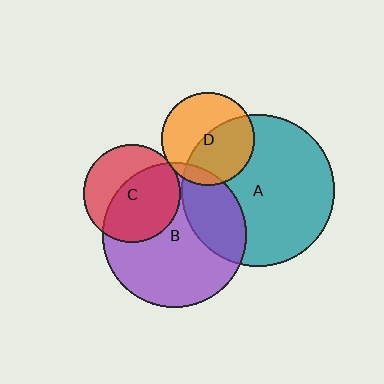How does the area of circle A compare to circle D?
Approximately 2.7 times.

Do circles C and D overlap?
Yes.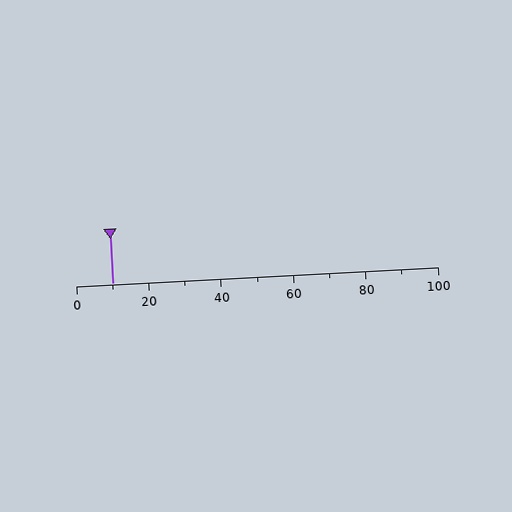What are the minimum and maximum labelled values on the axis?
The axis runs from 0 to 100.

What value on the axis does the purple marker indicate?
The marker indicates approximately 10.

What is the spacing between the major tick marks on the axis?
The major ticks are spaced 20 apart.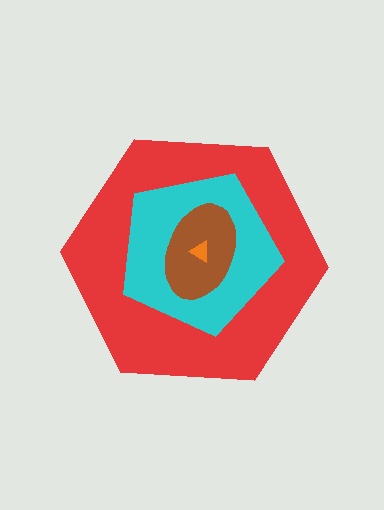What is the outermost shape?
The red hexagon.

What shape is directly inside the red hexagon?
The cyan pentagon.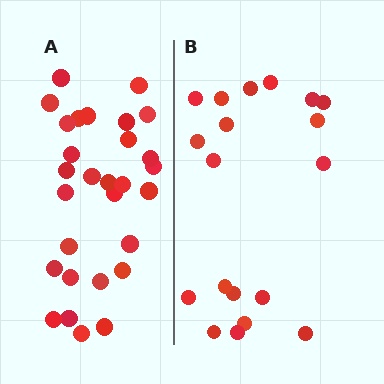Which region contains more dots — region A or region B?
Region A (the left region) has more dots.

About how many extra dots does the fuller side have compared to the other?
Region A has roughly 10 or so more dots than region B.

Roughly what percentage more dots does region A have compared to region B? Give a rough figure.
About 55% more.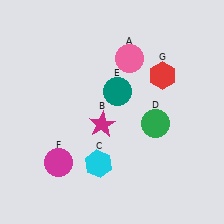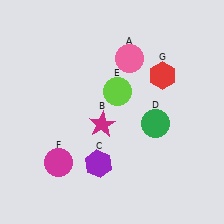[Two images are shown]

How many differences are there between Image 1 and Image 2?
There are 2 differences between the two images.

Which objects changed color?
C changed from cyan to purple. E changed from teal to lime.